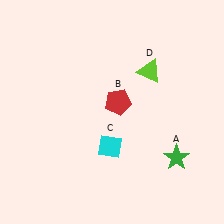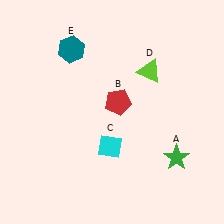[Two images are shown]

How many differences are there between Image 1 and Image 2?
There is 1 difference between the two images.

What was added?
A teal hexagon (E) was added in Image 2.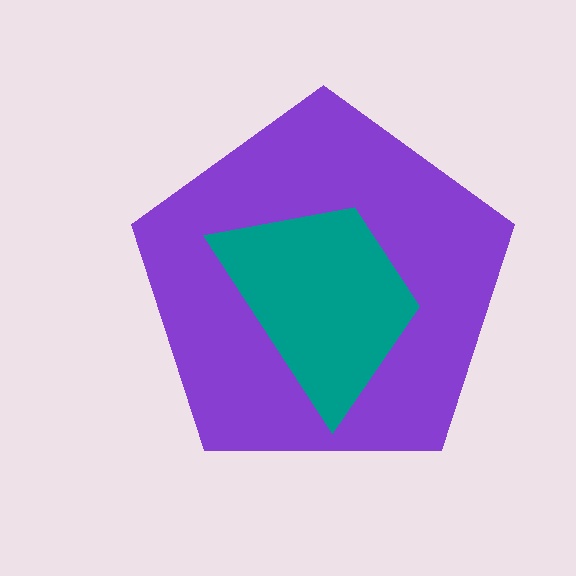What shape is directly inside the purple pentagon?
The teal trapezoid.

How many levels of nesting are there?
2.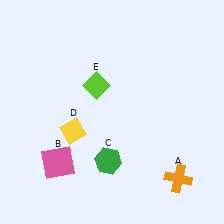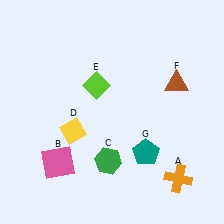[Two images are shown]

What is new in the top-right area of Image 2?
A brown triangle (F) was added in the top-right area of Image 2.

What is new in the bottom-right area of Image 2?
A teal pentagon (G) was added in the bottom-right area of Image 2.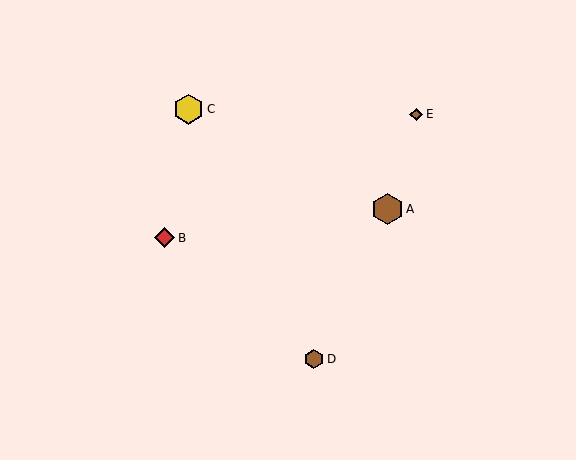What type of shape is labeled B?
Shape B is a red diamond.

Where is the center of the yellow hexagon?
The center of the yellow hexagon is at (189, 109).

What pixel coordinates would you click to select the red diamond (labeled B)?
Click at (165, 238) to select the red diamond B.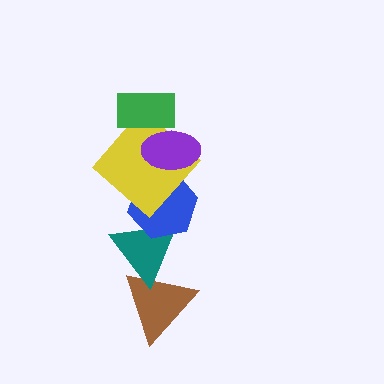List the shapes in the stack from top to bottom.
From top to bottom: the green rectangle, the purple ellipse, the yellow diamond, the blue hexagon, the teal triangle, the brown triangle.